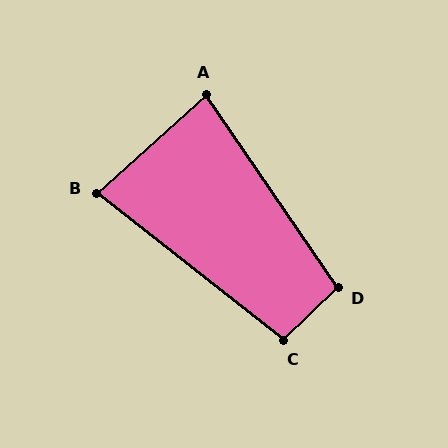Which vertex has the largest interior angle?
D, at approximately 100 degrees.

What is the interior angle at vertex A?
Approximately 82 degrees (acute).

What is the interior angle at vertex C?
Approximately 98 degrees (obtuse).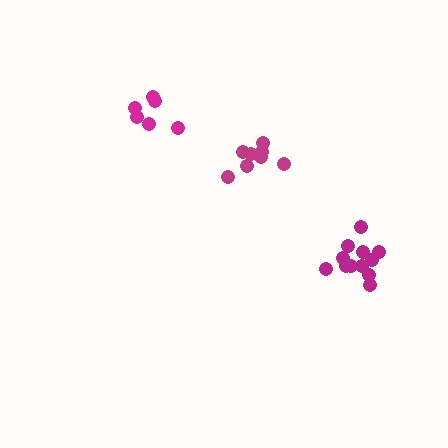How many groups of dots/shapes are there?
There are 3 groups.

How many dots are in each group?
Group 1: 6 dots, Group 2: 12 dots, Group 3: 8 dots (26 total).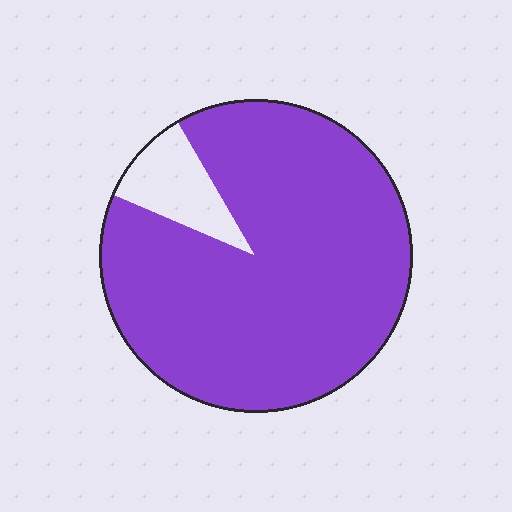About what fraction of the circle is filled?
About nine tenths (9/10).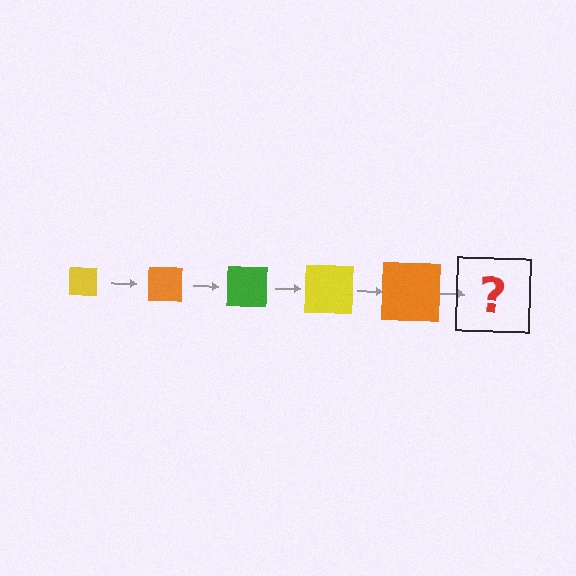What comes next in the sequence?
The next element should be a green square, larger than the previous one.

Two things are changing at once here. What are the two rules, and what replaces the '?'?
The two rules are that the square grows larger each step and the color cycles through yellow, orange, and green. The '?' should be a green square, larger than the previous one.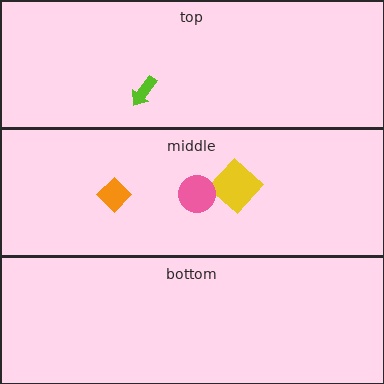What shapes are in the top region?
The lime arrow.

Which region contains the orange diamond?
The middle region.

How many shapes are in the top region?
1.